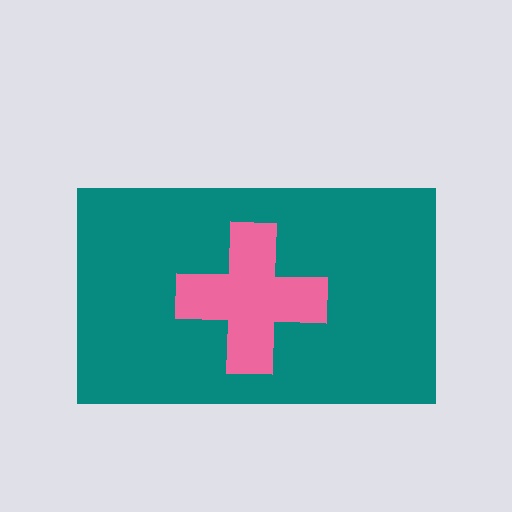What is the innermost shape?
The pink cross.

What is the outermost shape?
The teal rectangle.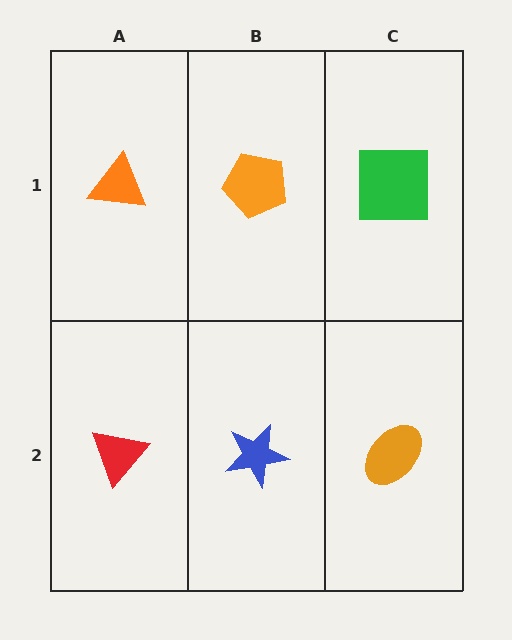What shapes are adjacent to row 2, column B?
An orange pentagon (row 1, column B), a red triangle (row 2, column A), an orange ellipse (row 2, column C).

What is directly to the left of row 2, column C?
A blue star.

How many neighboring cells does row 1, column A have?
2.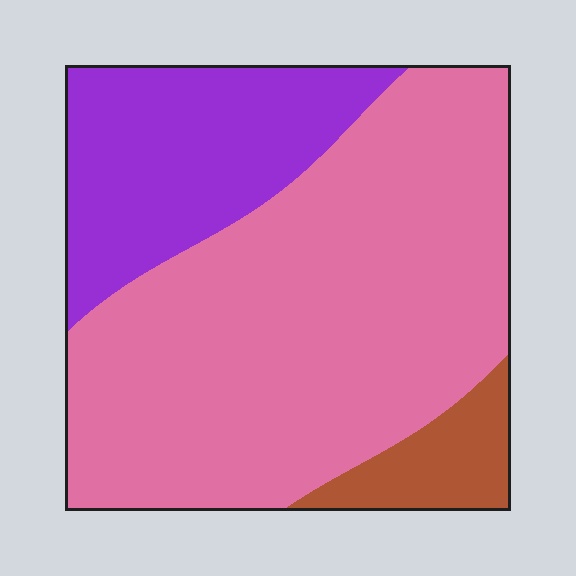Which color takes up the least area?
Brown, at roughly 10%.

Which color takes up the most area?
Pink, at roughly 65%.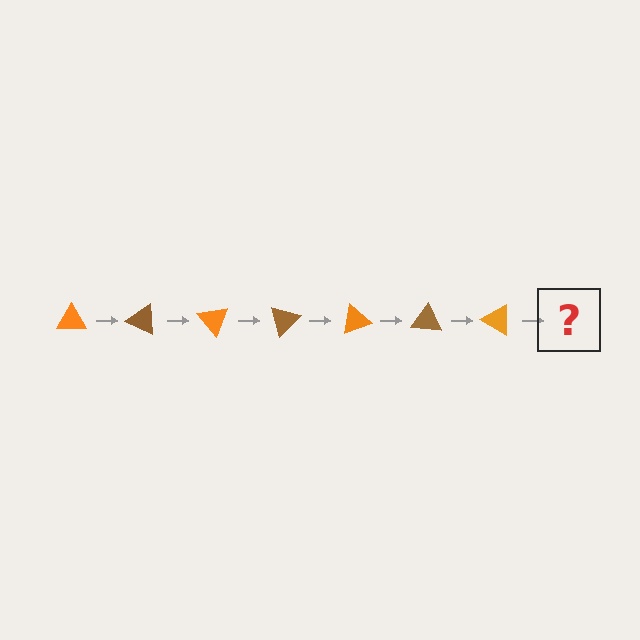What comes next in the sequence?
The next element should be a brown triangle, rotated 175 degrees from the start.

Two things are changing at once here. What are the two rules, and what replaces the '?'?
The two rules are that it rotates 25 degrees each step and the color cycles through orange and brown. The '?' should be a brown triangle, rotated 175 degrees from the start.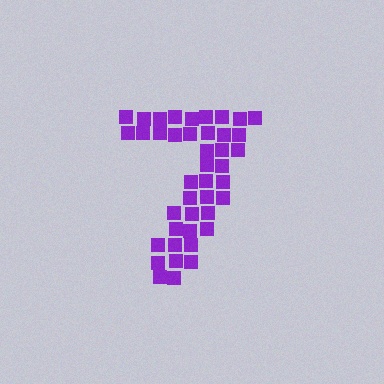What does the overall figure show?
The overall figure shows the digit 7.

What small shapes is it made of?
It is made of small squares.